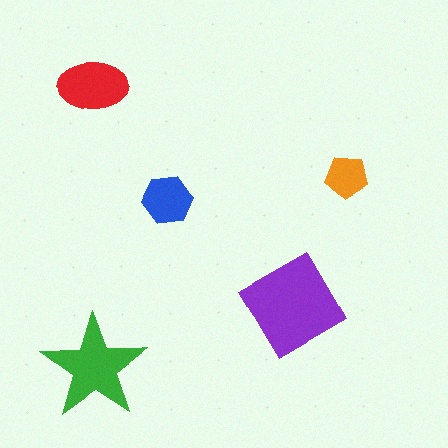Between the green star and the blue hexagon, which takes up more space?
The green star.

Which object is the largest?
The purple diamond.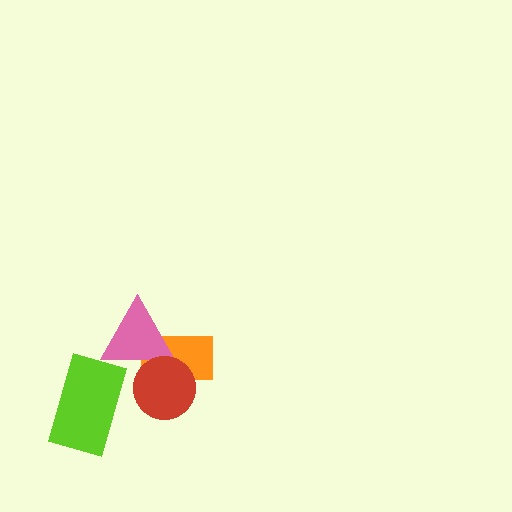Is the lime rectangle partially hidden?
No, no other shape covers it.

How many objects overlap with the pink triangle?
2 objects overlap with the pink triangle.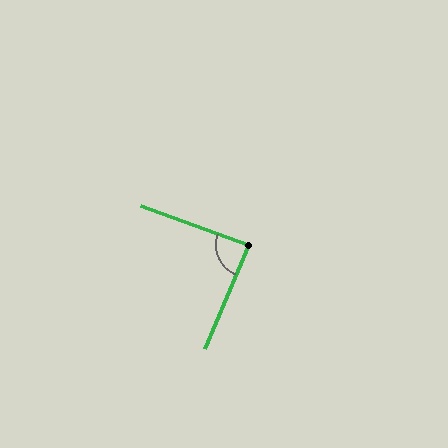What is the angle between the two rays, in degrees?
Approximately 88 degrees.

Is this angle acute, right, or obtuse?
It is approximately a right angle.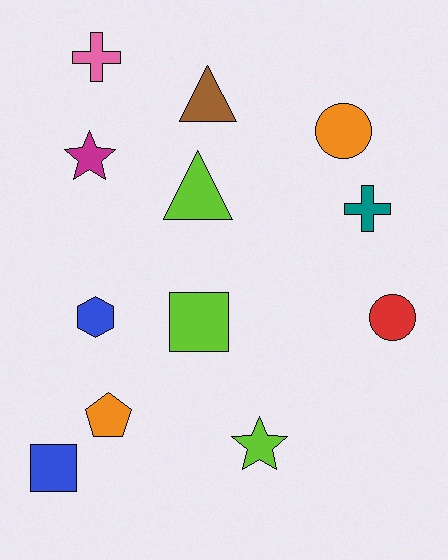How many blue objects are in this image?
There are 2 blue objects.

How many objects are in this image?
There are 12 objects.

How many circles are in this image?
There are 2 circles.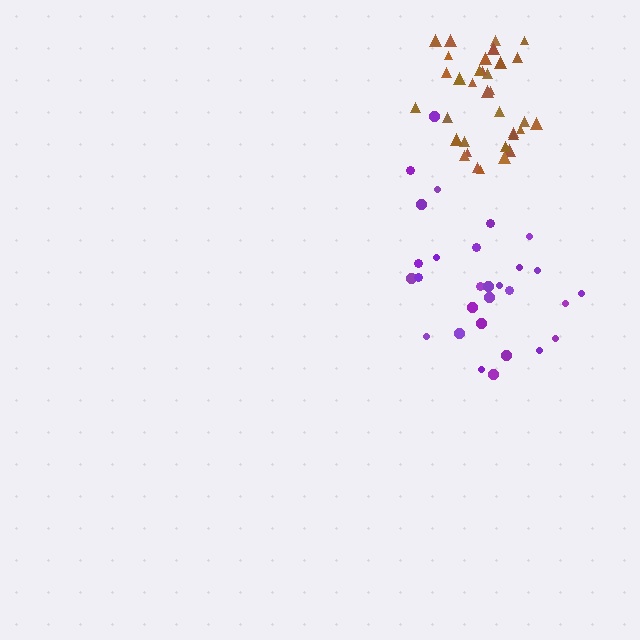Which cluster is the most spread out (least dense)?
Purple.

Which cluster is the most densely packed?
Brown.